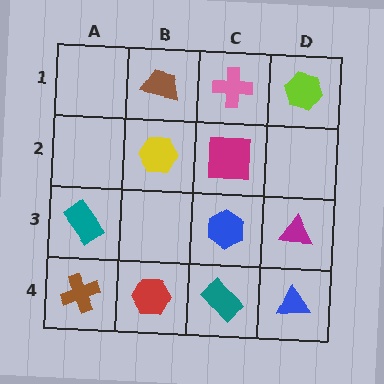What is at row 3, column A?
A teal rectangle.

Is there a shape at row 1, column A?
No, that cell is empty.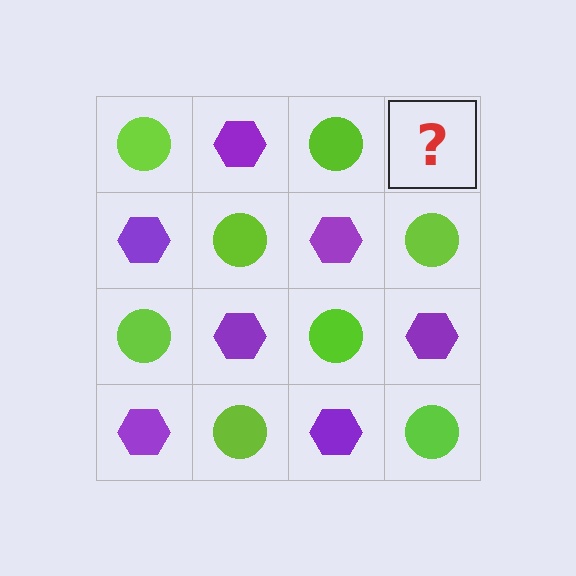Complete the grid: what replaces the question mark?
The question mark should be replaced with a purple hexagon.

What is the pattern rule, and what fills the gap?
The rule is that it alternates lime circle and purple hexagon in a checkerboard pattern. The gap should be filled with a purple hexagon.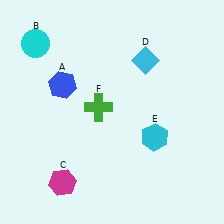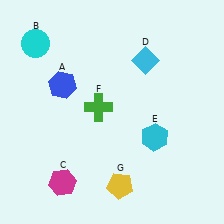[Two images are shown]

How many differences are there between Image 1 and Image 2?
There is 1 difference between the two images.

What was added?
A yellow pentagon (G) was added in Image 2.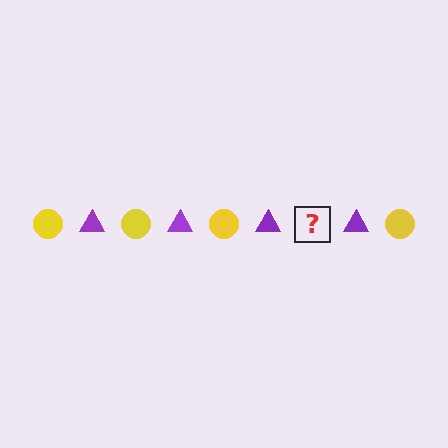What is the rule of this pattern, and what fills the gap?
The rule is that the pattern alternates between yellow circle and purple triangle. The gap should be filled with a yellow circle.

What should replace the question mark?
The question mark should be replaced with a yellow circle.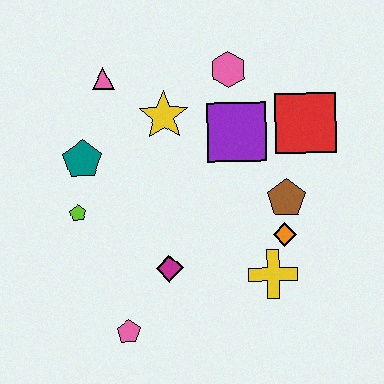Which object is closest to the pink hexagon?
The purple square is closest to the pink hexagon.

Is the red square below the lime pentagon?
No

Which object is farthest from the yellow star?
The pink pentagon is farthest from the yellow star.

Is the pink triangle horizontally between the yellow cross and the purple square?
No